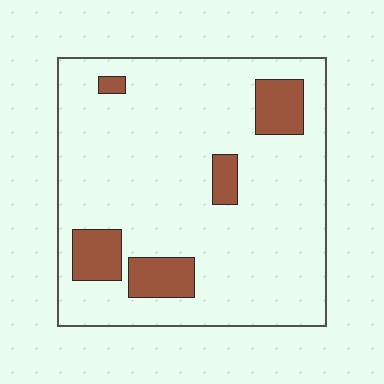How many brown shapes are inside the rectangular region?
5.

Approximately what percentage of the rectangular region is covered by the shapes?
Approximately 15%.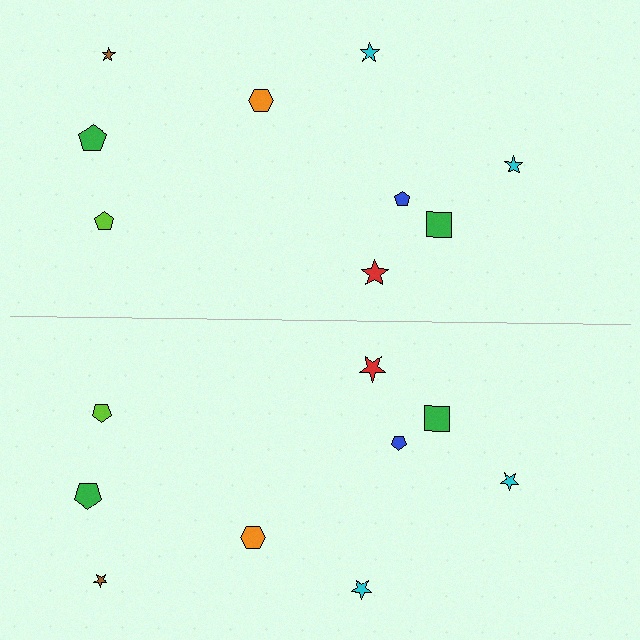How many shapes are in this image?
There are 18 shapes in this image.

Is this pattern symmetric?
Yes, this pattern has bilateral (reflection) symmetry.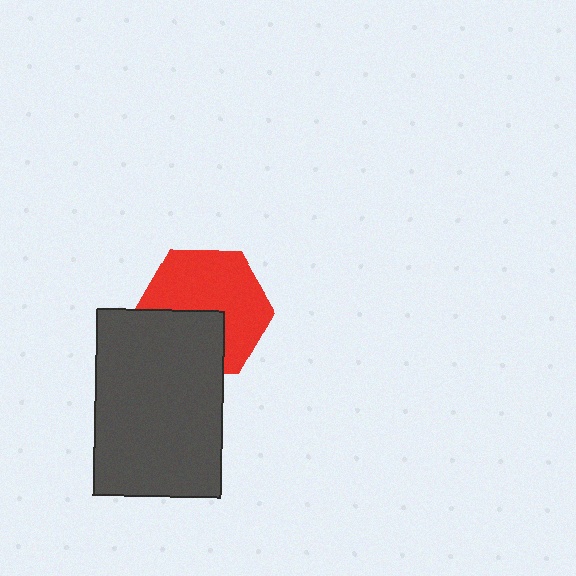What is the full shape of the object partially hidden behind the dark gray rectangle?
The partially hidden object is a red hexagon.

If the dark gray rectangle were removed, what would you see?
You would see the complete red hexagon.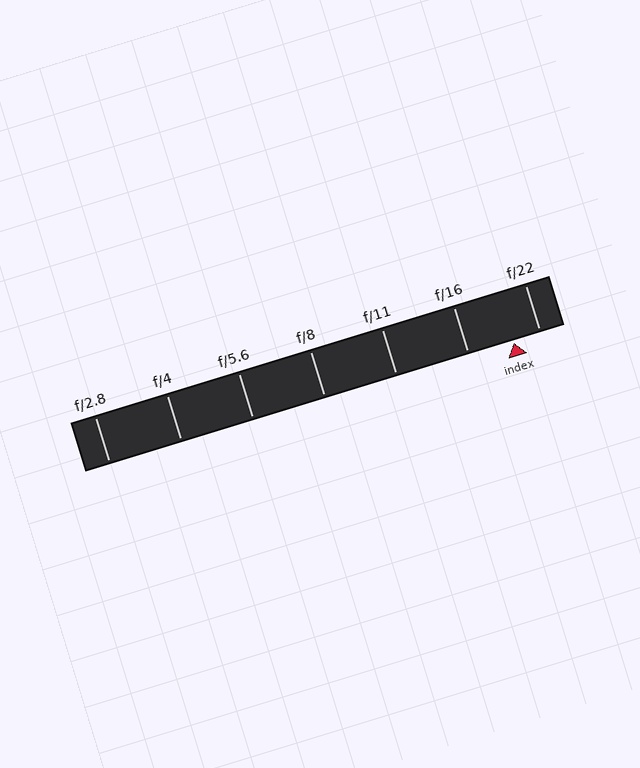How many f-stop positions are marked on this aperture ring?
There are 7 f-stop positions marked.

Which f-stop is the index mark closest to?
The index mark is closest to f/22.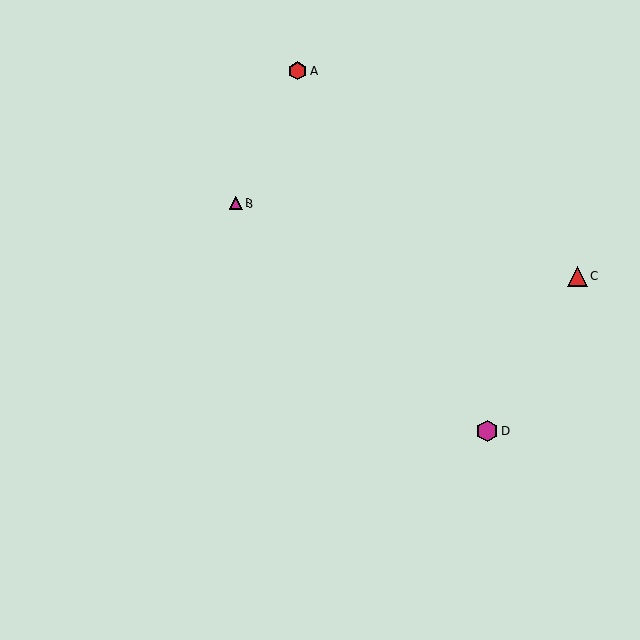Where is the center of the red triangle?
The center of the red triangle is at (578, 276).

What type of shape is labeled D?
Shape D is a magenta hexagon.